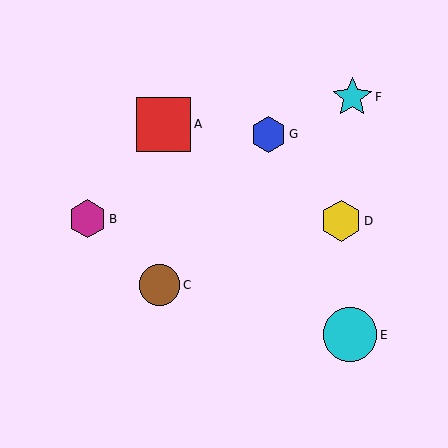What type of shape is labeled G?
Shape G is a blue hexagon.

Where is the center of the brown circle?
The center of the brown circle is at (159, 285).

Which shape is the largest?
The red square (labeled A) is the largest.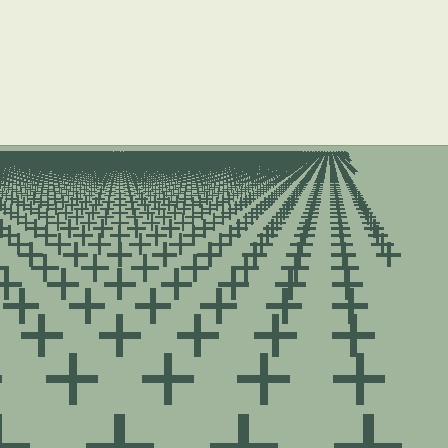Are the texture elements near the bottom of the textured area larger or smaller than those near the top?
Larger. Near the bottom, elements are closer to the viewer and appear at a bigger on-screen size.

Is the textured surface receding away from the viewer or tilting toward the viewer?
The surface is receding away from the viewer. Texture elements get smaller and denser toward the top.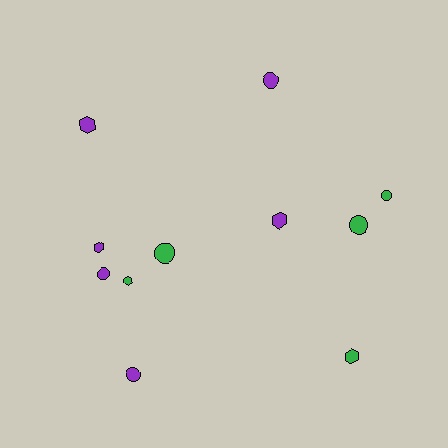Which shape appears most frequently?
Circle, with 6 objects.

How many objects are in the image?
There are 11 objects.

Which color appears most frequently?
Purple, with 6 objects.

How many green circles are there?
There are 3 green circles.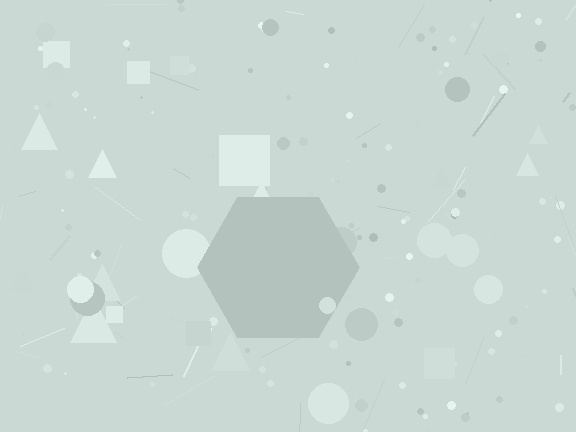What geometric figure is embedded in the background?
A hexagon is embedded in the background.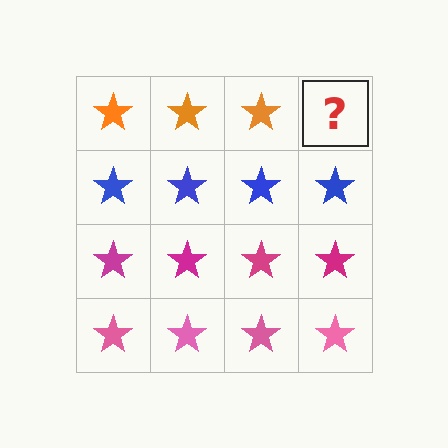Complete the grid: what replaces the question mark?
The question mark should be replaced with an orange star.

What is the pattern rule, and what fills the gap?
The rule is that each row has a consistent color. The gap should be filled with an orange star.